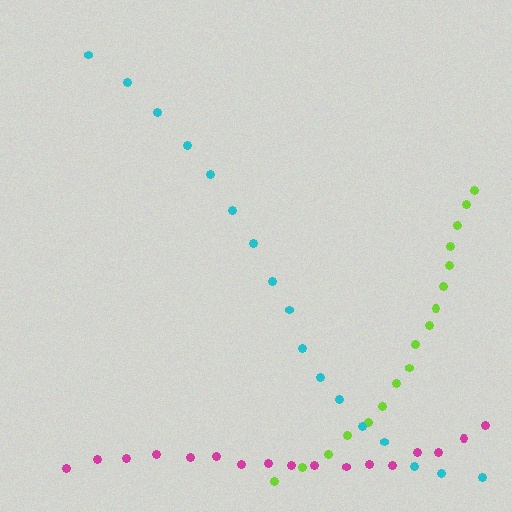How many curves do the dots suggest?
There are 3 distinct paths.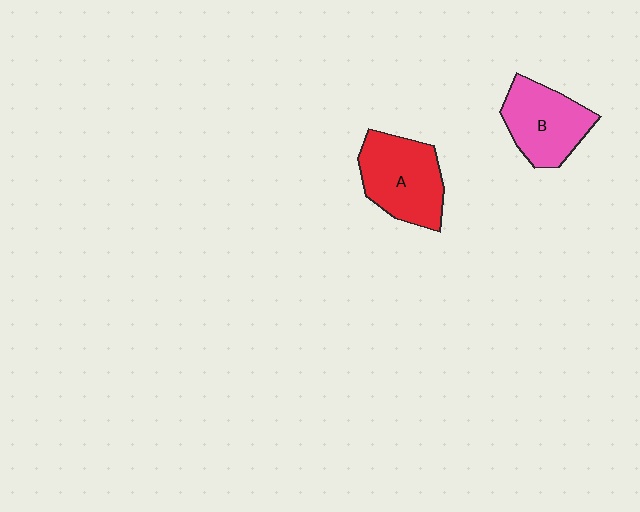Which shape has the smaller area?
Shape B (pink).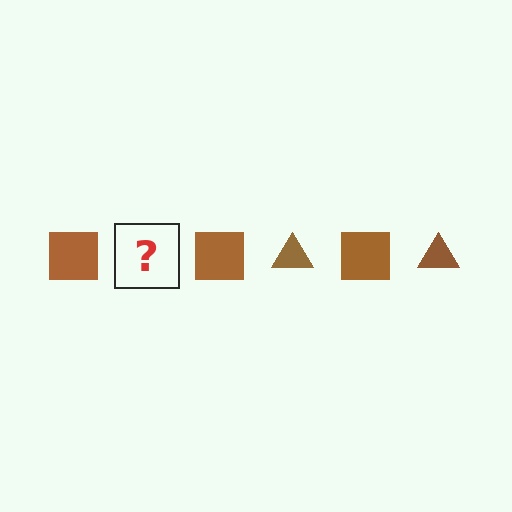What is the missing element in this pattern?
The missing element is a brown triangle.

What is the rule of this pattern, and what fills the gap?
The rule is that the pattern cycles through square, triangle shapes in brown. The gap should be filled with a brown triangle.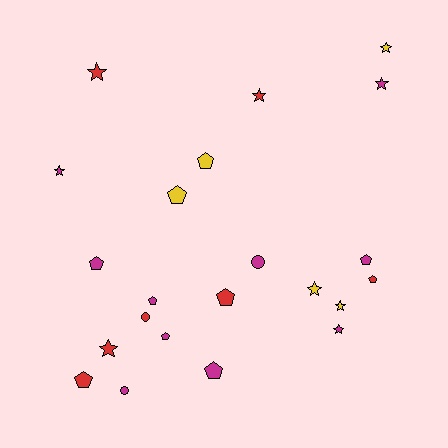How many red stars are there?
There are 3 red stars.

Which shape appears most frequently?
Pentagon, with 10 objects.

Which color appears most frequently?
Magenta, with 10 objects.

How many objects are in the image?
There are 22 objects.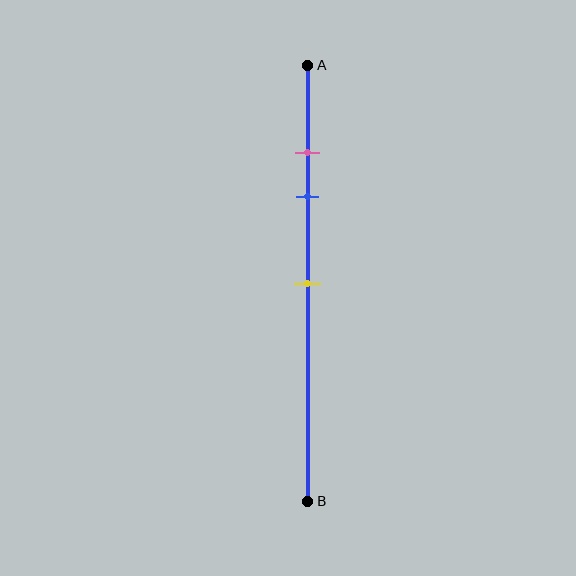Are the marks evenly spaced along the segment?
No, the marks are not evenly spaced.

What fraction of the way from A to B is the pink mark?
The pink mark is approximately 20% (0.2) of the way from A to B.